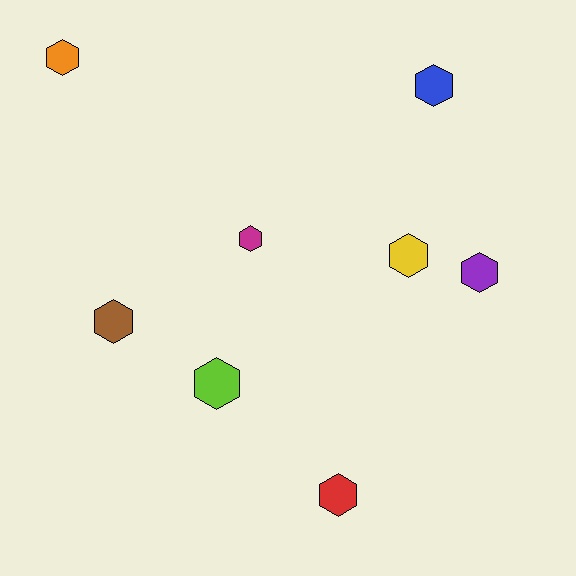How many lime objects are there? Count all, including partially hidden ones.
There is 1 lime object.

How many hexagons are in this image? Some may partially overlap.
There are 8 hexagons.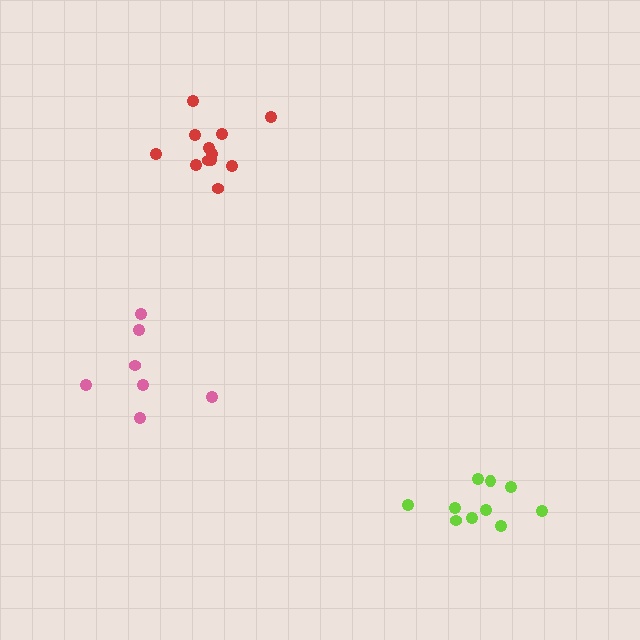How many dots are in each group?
Group 1: 12 dots, Group 2: 7 dots, Group 3: 10 dots (29 total).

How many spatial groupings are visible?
There are 3 spatial groupings.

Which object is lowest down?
The lime cluster is bottommost.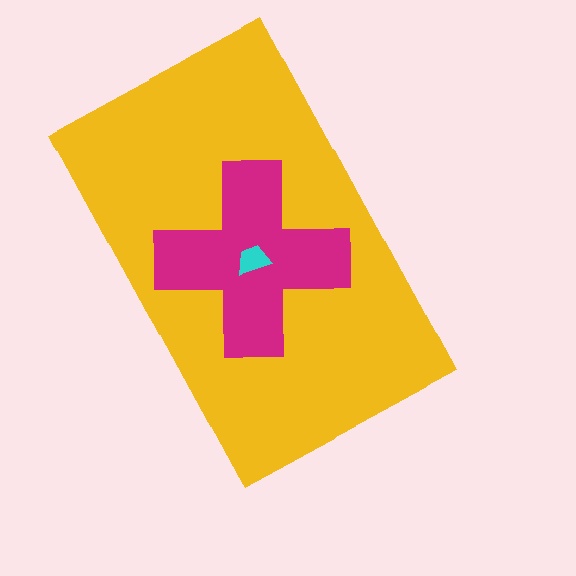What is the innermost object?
The cyan trapezoid.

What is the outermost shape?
The yellow rectangle.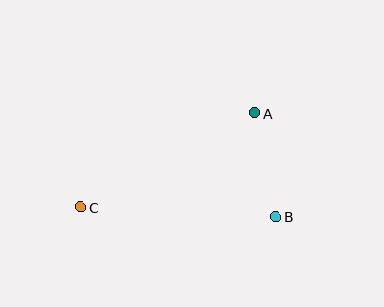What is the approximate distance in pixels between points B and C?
The distance between B and C is approximately 195 pixels.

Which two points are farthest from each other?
Points A and C are farthest from each other.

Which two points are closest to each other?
Points A and B are closest to each other.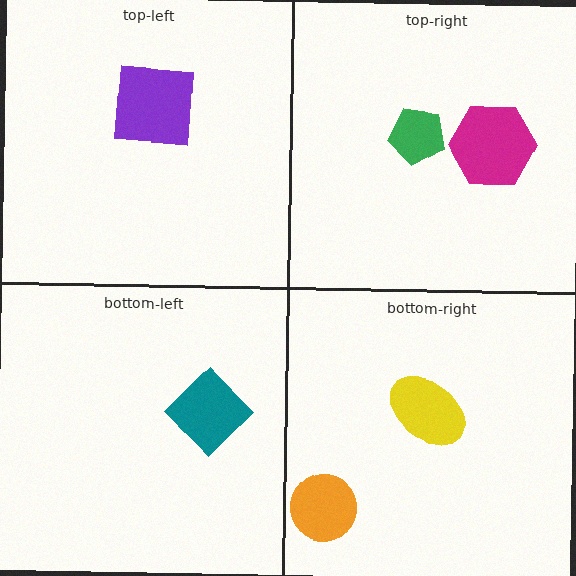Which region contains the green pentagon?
The top-right region.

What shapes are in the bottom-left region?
The teal diamond.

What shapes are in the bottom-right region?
The yellow ellipse, the orange circle.